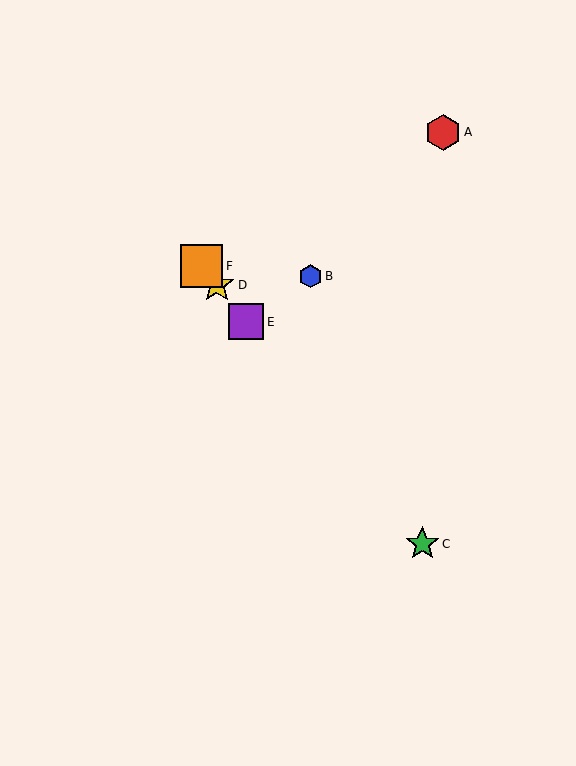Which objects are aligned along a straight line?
Objects C, D, E, F are aligned along a straight line.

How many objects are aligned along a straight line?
4 objects (C, D, E, F) are aligned along a straight line.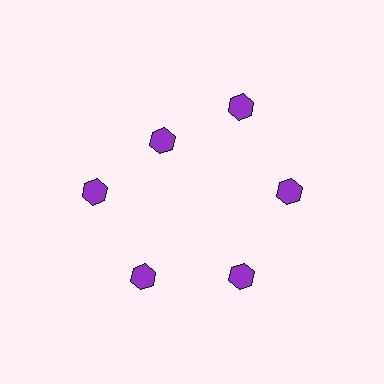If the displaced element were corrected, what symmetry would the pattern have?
It would have 6-fold rotational symmetry — the pattern would map onto itself every 60 degrees.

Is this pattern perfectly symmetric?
No. The 6 purple hexagons are arranged in a ring, but one element near the 11 o'clock position is pulled inward toward the center, breaking the 6-fold rotational symmetry.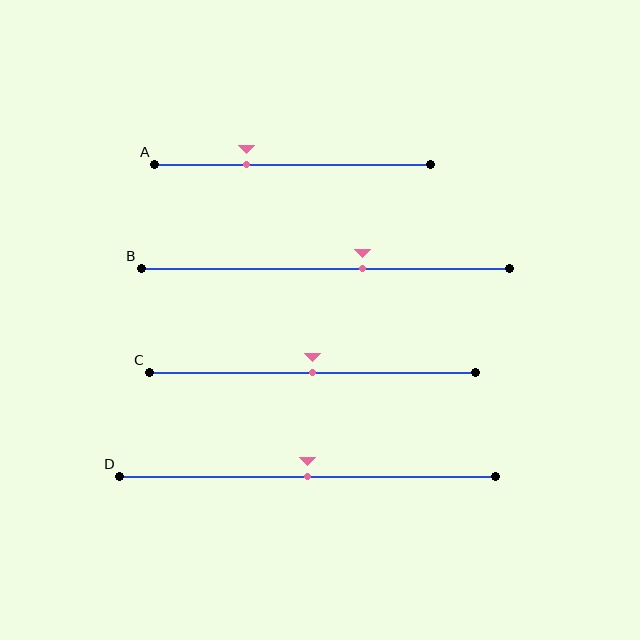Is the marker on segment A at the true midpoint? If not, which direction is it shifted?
No, the marker on segment A is shifted to the left by about 17% of the segment length.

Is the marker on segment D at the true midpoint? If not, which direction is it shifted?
Yes, the marker on segment D is at the true midpoint.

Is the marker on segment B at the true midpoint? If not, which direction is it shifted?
No, the marker on segment B is shifted to the right by about 10% of the segment length.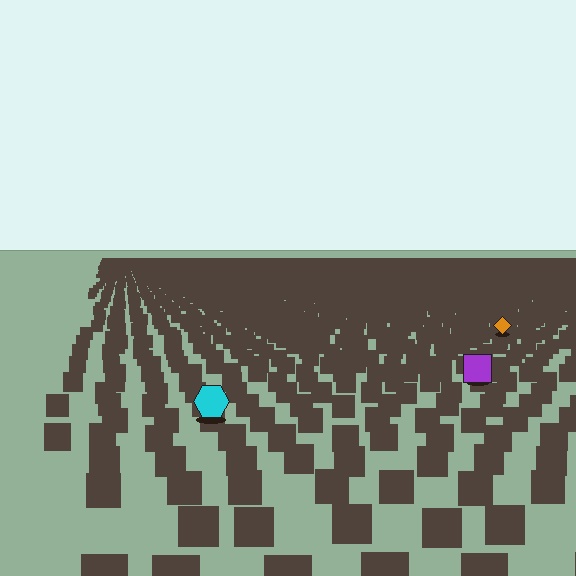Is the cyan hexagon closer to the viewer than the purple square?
Yes. The cyan hexagon is closer — you can tell from the texture gradient: the ground texture is coarser near it.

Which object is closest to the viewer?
The cyan hexagon is closest. The texture marks near it are larger and more spread out.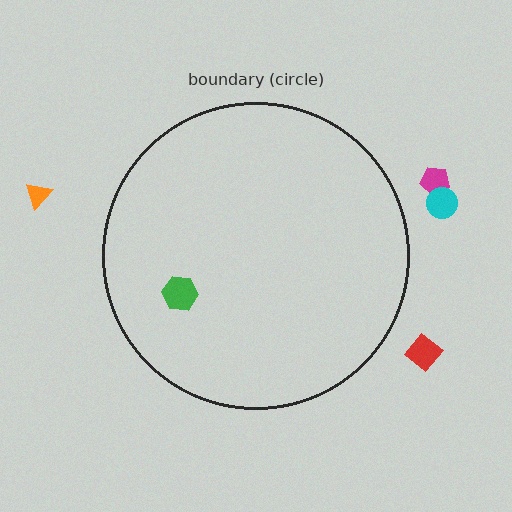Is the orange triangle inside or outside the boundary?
Outside.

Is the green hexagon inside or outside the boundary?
Inside.